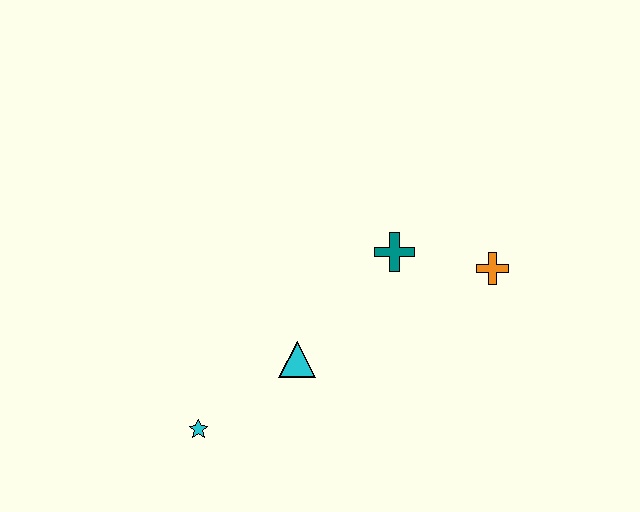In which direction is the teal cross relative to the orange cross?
The teal cross is to the left of the orange cross.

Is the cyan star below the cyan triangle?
Yes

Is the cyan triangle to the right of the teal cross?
No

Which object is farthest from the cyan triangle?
The orange cross is farthest from the cyan triangle.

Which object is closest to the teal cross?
The orange cross is closest to the teal cross.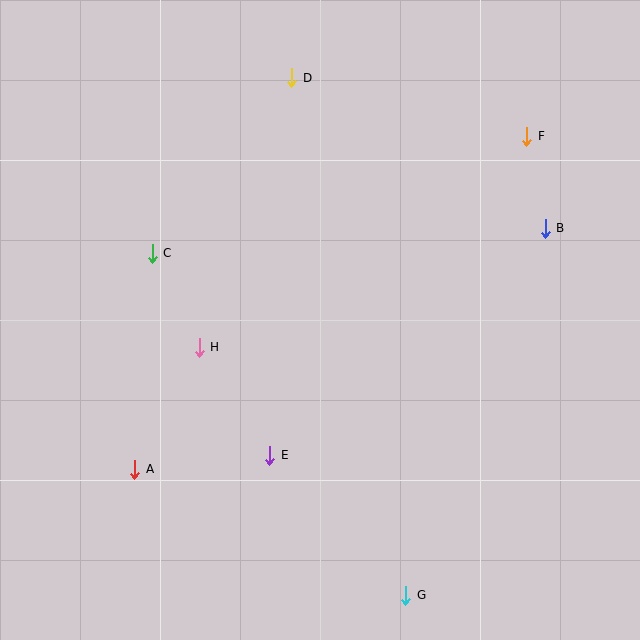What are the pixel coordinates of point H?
Point H is at (199, 347).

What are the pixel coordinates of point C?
Point C is at (152, 253).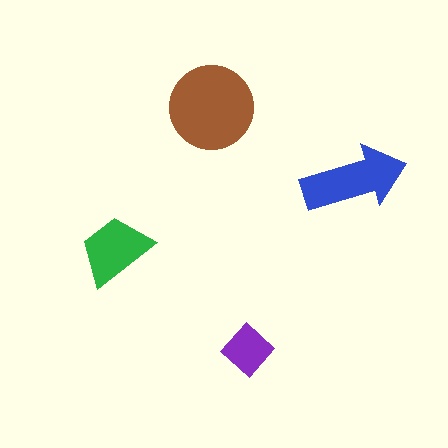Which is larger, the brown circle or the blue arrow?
The brown circle.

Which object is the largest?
The brown circle.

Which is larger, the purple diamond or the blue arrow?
The blue arrow.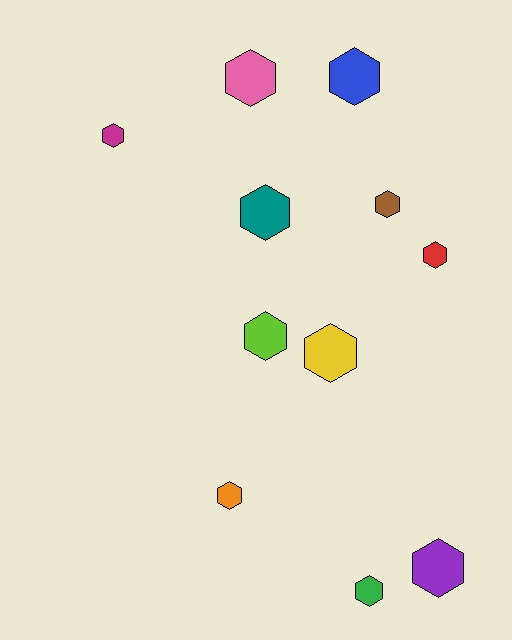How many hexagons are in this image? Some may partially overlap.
There are 11 hexagons.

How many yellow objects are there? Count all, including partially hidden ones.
There is 1 yellow object.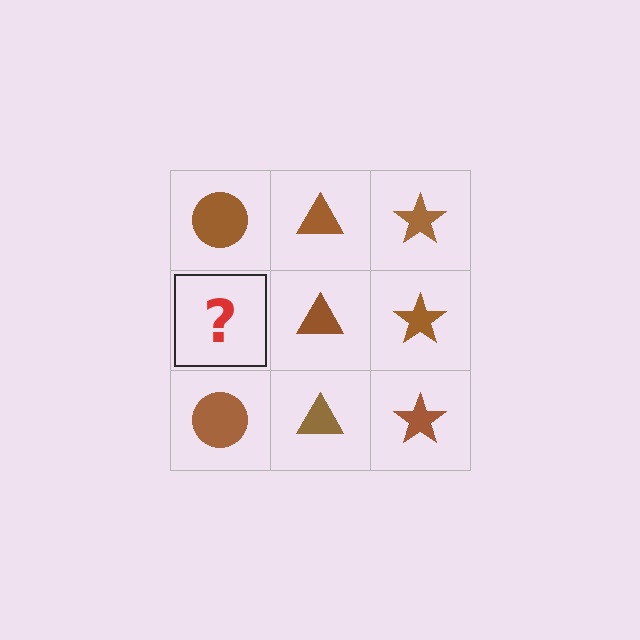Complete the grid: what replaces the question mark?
The question mark should be replaced with a brown circle.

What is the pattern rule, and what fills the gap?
The rule is that each column has a consistent shape. The gap should be filled with a brown circle.